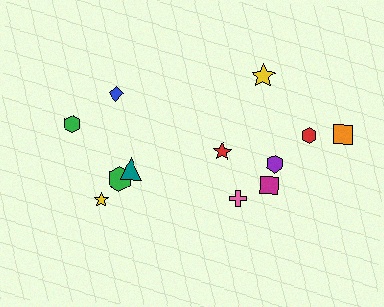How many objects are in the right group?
There are 7 objects.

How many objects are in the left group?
There are 5 objects.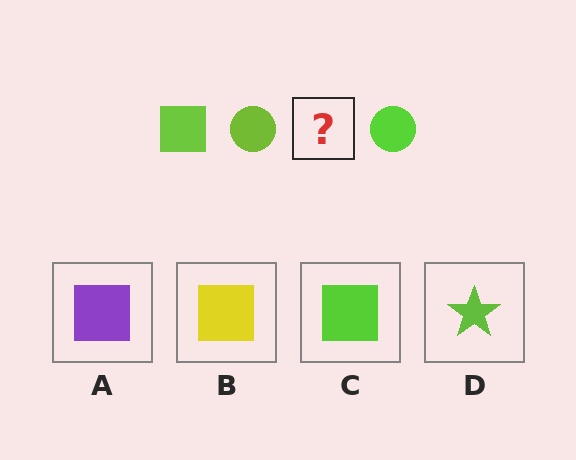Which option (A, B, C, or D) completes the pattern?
C.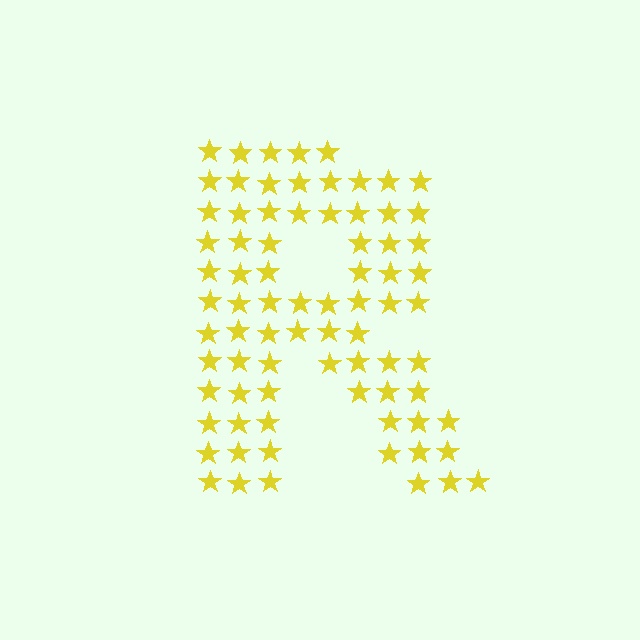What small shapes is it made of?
It is made of small stars.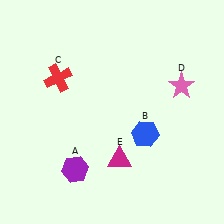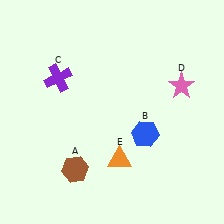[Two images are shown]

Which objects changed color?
A changed from purple to brown. C changed from red to purple. E changed from magenta to orange.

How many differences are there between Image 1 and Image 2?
There are 3 differences between the two images.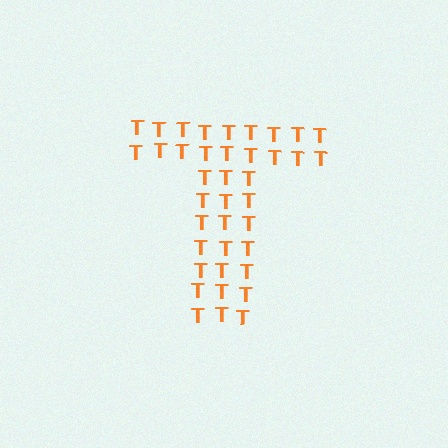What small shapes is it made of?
It is made of small letter T's.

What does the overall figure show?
The overall figure shows the letter T.